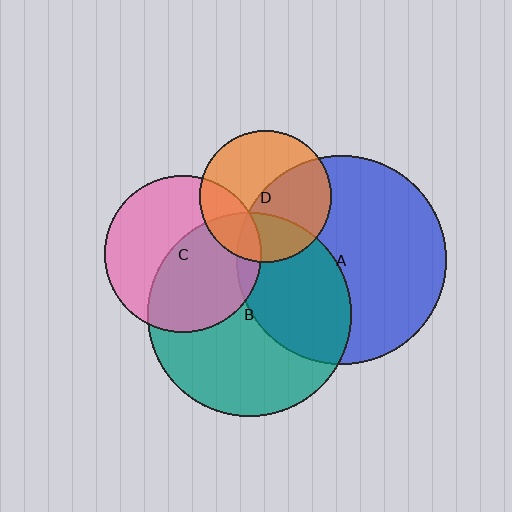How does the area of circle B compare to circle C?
Approximately 1.7 times.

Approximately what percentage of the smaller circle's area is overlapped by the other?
Approximately 30%.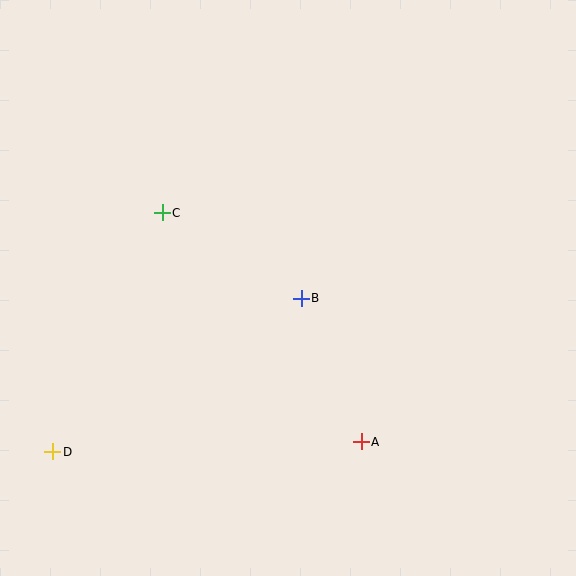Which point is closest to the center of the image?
Point B at (301, 298) is closest to the center.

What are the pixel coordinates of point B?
Point B is at (301, 298).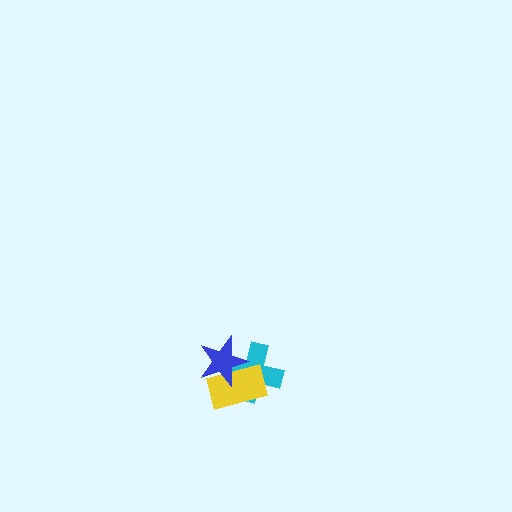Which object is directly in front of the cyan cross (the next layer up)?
The yellow rectangle is directly in front of the cyan cross.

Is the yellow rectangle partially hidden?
Yes, it is partially covered by another shape.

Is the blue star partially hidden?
No, no other shape covers it.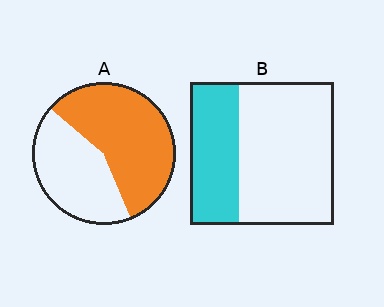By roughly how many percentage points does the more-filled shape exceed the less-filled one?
By roughly 25 percentage points (A over B).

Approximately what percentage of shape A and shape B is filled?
A is approximately 60% and B is approximately 35%.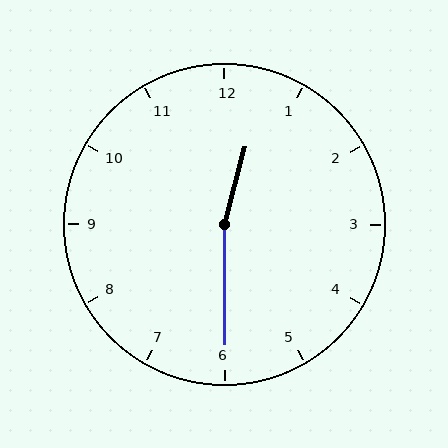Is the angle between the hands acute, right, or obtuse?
It is obtuse.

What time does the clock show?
12:30.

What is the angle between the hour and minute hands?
Approximately 165 degrees.